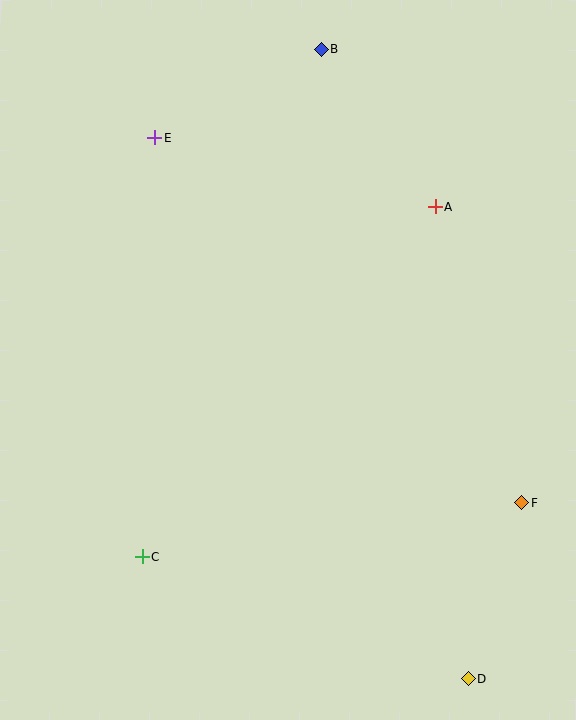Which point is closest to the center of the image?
Point A at (435, 207) is closest to the center.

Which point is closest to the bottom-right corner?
Point D is closest to the bottom-right corner.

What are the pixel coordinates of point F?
Point F is at (522, 503).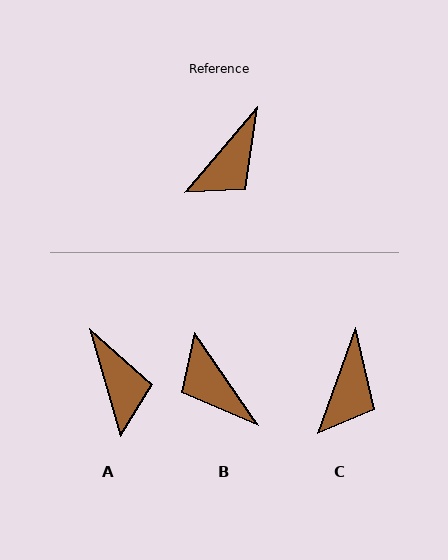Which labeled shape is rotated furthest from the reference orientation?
B, about 105 degrees away.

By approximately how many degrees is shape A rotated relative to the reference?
Approximately 56 degrees counter-clockwise.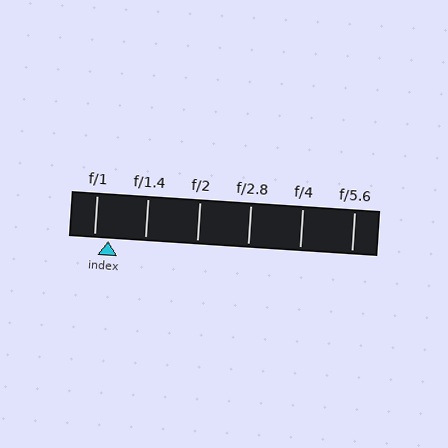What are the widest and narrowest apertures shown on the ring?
The widest aperture shown is f/1 and the narrowest is f/5.6.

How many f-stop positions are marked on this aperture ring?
There are 6 f-stop positions marked.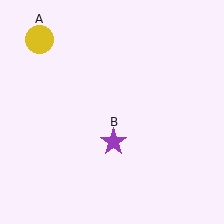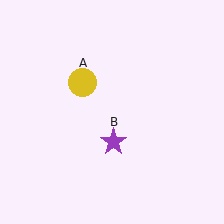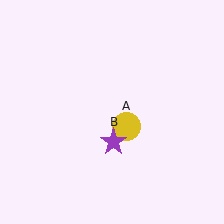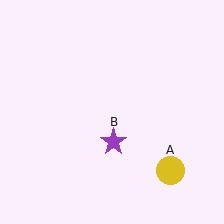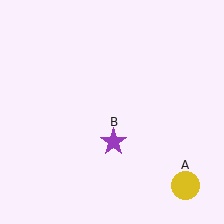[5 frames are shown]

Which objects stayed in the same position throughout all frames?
Purple star (object B) remained stationary.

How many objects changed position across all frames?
1 object changed position: yellow circle (object A).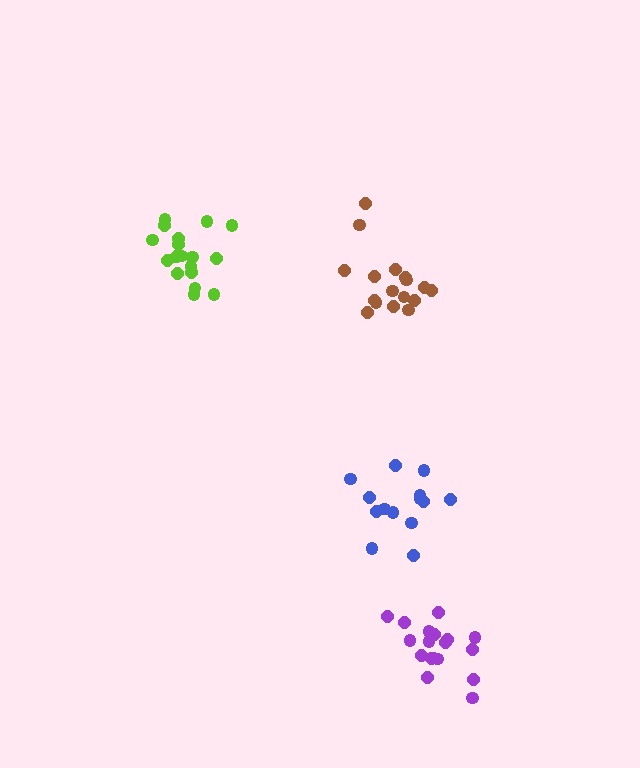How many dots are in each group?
Group 1: 18 dots, Group 2: 17 dots, Group 3: 18 dots, Group 4: 14 dots (67 total).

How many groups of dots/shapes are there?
There are 4 groups.